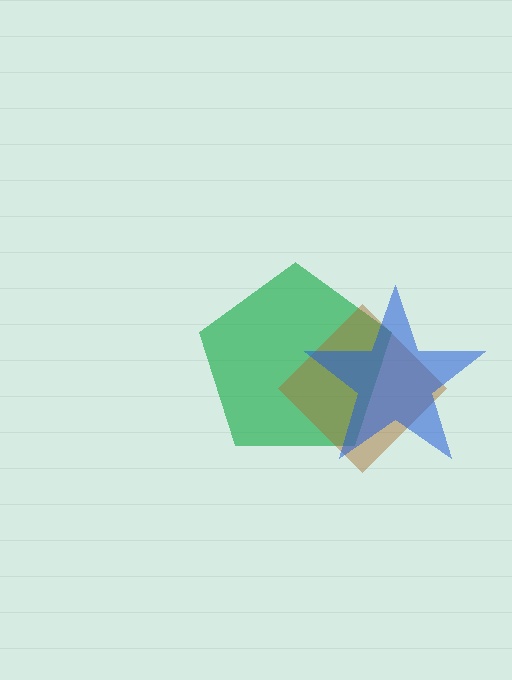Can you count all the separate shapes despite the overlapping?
Yes, there are 3 separate shapes.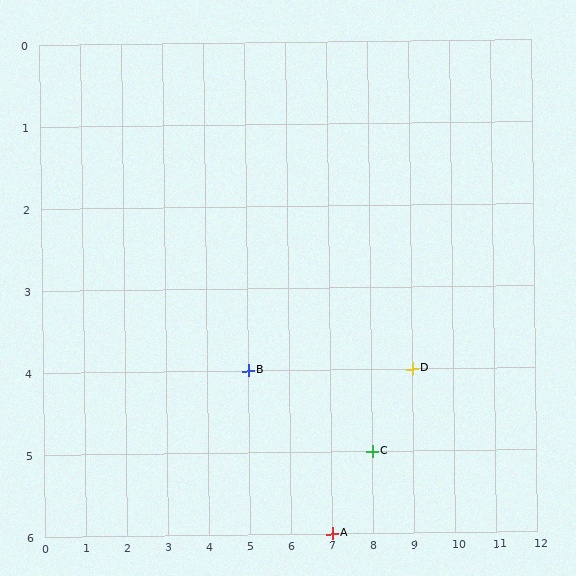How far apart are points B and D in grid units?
Points B and D are 4 columns apart.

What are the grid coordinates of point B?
Point B is at grid coordinates (5, 4).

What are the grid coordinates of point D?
Point D is at grid coordinates (9, 4).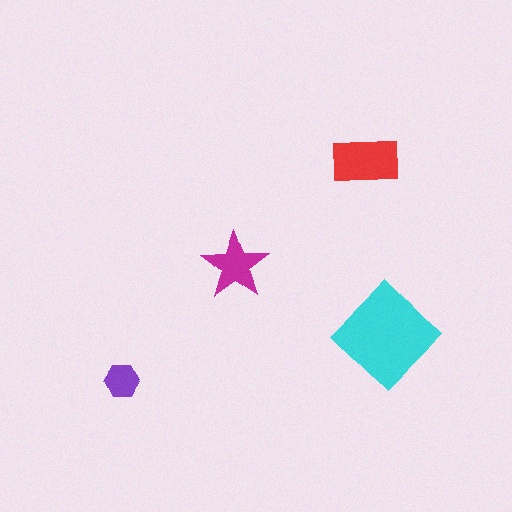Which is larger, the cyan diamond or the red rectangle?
The cyan diamond.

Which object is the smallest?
The purple hexagon.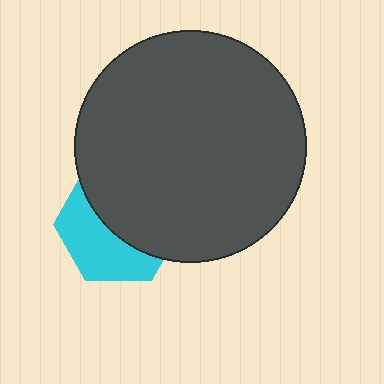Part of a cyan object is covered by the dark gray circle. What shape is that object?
It is a hexagon.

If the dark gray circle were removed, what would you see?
You would see the complete cyan hexagon.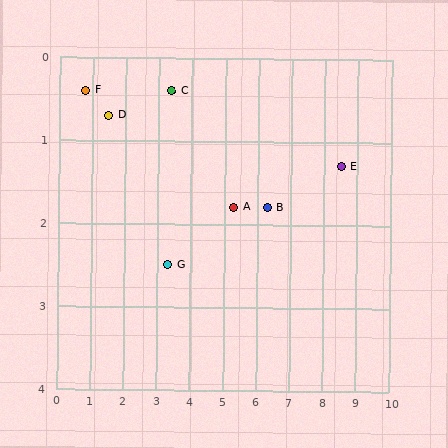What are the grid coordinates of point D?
Point D is at approximately (1.5, 0.7).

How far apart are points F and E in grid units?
Points F and E are about 7.8 grid units apart.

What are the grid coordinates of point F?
Point F is at approximately (0.8, 0.4).